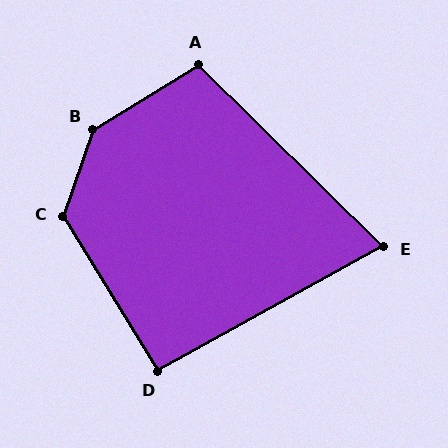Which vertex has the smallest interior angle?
E, at approximately 73 degrees.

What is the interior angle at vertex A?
Approximately 104 degrees (obtuse).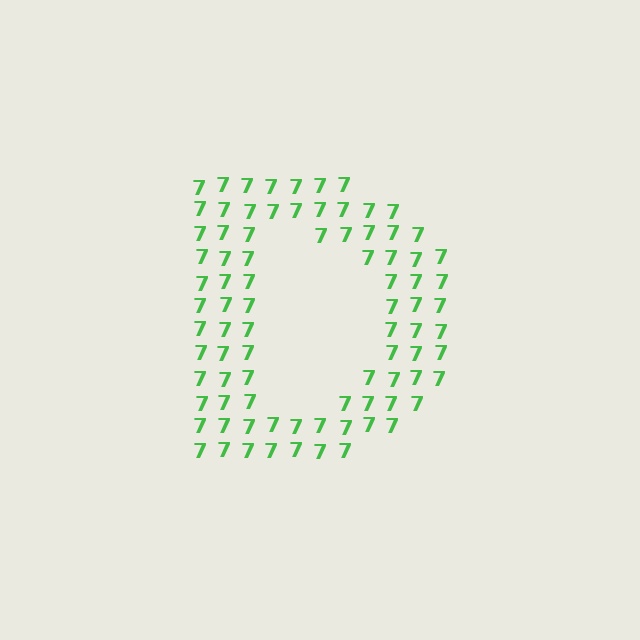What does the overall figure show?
The overall figure shows the letter D.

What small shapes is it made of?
It is made of small digit 7's.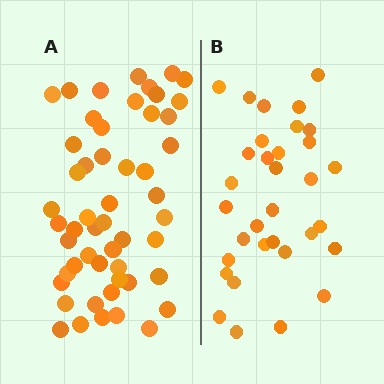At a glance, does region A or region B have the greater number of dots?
Region A (the left region) has more dots.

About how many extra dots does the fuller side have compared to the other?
Region A has approximately 20 more dots than region B.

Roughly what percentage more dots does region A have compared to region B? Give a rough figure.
About 60% more.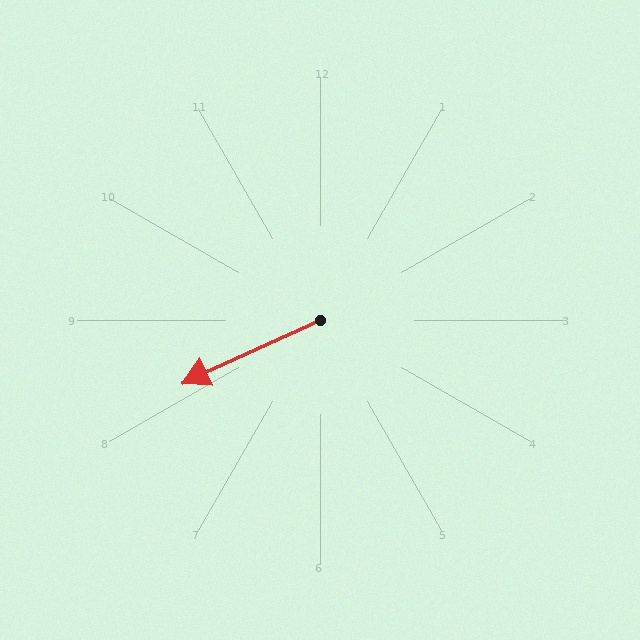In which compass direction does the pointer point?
Southwest.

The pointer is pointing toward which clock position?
Roughly 8 o'clock.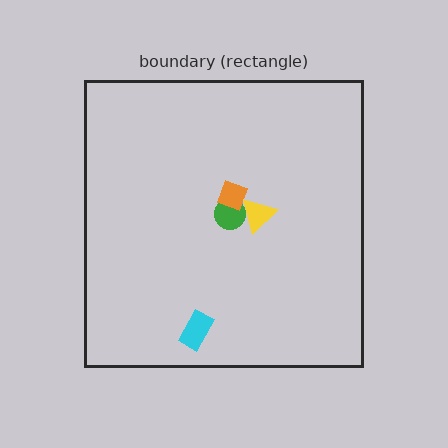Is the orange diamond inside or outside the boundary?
Inside.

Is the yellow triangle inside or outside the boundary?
Inside.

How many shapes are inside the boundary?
4 inside, 0 outside.